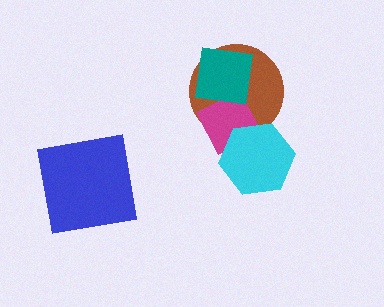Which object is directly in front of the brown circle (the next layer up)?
The magenta diamond is directly in front of the brown circle.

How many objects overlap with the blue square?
0 objects overlap with the blue square.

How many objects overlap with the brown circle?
3 objects overlap with the brown circle.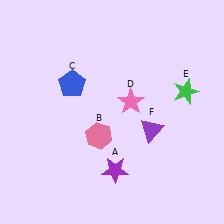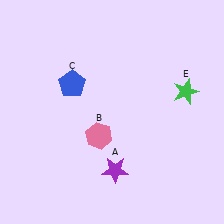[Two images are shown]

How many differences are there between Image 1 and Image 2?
There are 2 differences between the two images.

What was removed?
The purple triangle (F), the pink star (D) were removed in Image 2.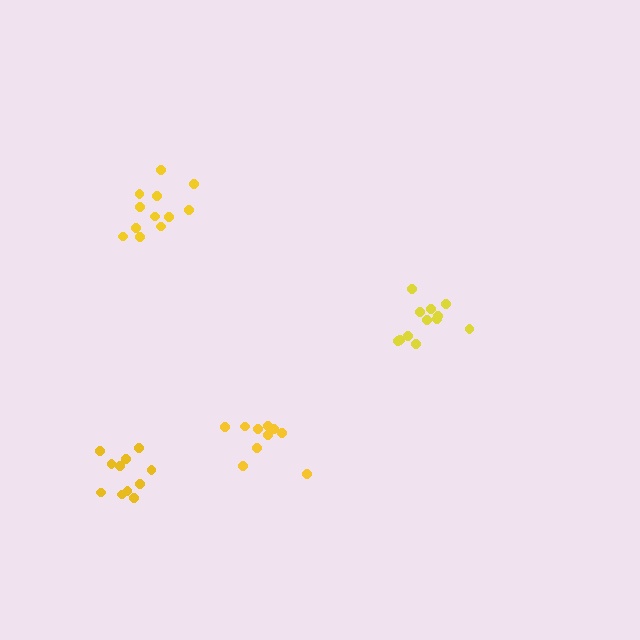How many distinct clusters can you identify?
There are 4 distinct clusters.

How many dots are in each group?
Group 1: 12 dots, Group 2: 12 dots, Group 3: 10 dots, Group 4: 11 dots (45 total).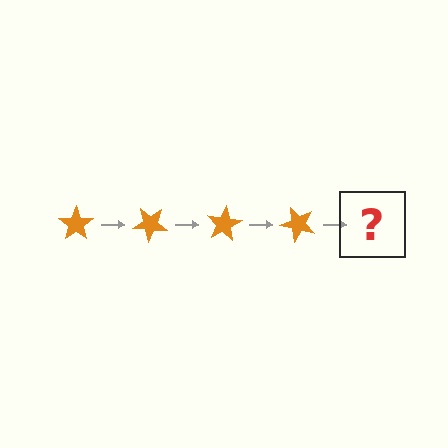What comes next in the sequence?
The next element should be an orange star rotated 160 degrees.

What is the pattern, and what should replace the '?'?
The pattern is that the star rotates 40 degrees each step. The '?' should be an orange star rotated 160 degrees.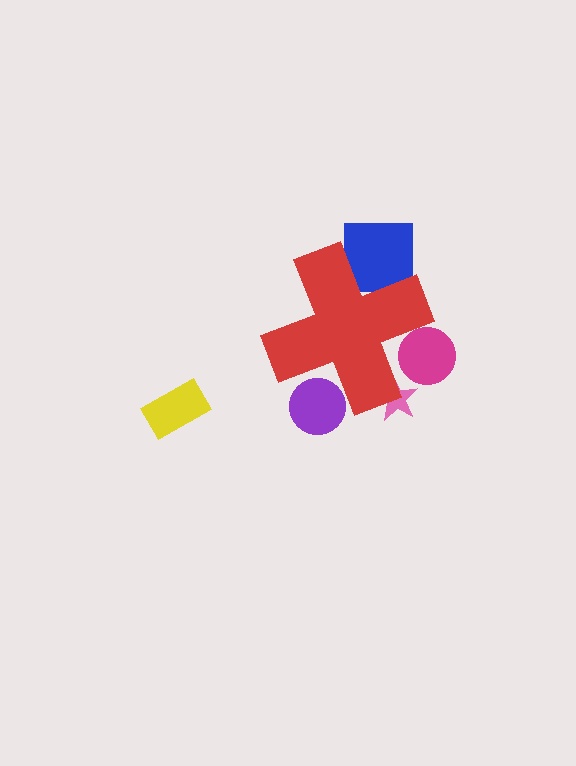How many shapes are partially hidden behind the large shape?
4 shapes are partially hidden.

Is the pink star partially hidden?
Yes, the pink star is partially hidden behind the red cross.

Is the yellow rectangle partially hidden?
No, the yellow rectangle is fully visible.